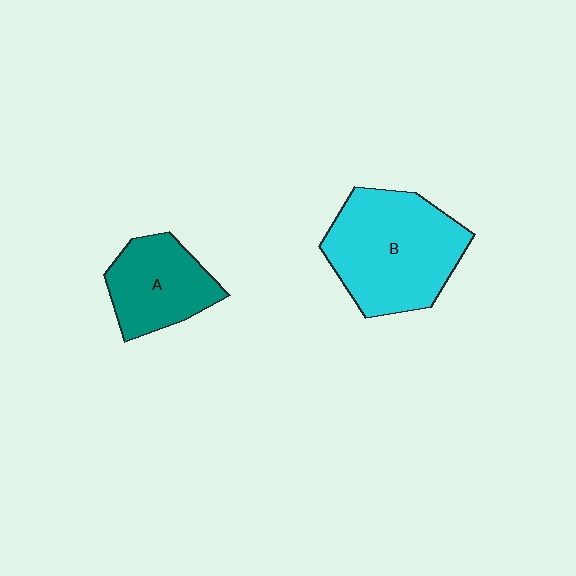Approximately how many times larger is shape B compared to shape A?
Approximately 1.6 times.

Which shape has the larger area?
Shape B (cyan).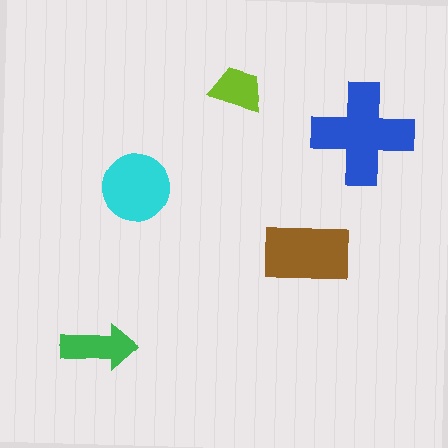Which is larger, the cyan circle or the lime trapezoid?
The cyan circle.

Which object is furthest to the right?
The blue cross is rightmost.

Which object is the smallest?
The lime trapezoid.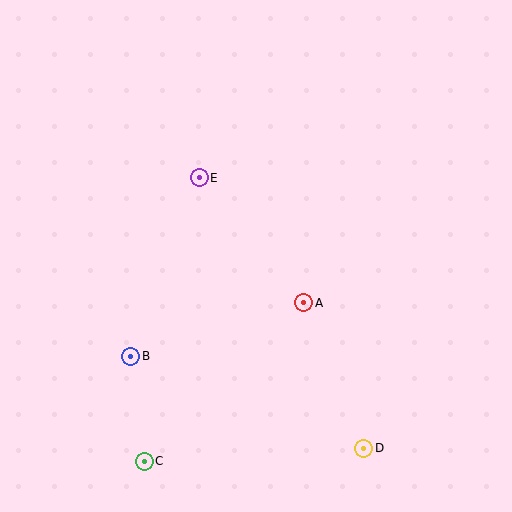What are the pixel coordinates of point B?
Point B is at (131, 356).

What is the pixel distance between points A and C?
The distance between A and C is 225 pixels.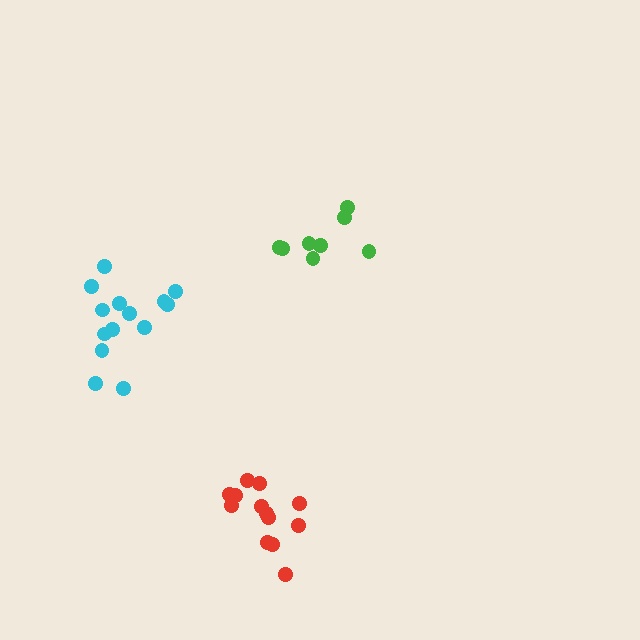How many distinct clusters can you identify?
There are 3 distinct clusters.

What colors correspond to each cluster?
The clusters are colored: red, cyan, green.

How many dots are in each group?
Group 1: 13 dots, Group 2: 14 dots, Group 3: 8 dots (35 total).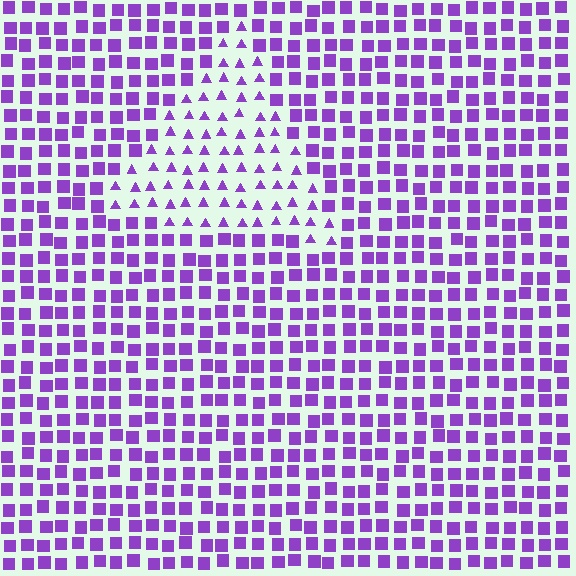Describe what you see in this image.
The image is filled with small purple elements arranged in a uniform grid. A triangle-shaped region contains triangles, while the surrounding area contains squares. The boundary is defined purely by the change in element shape.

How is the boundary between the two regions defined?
The boundary is defined by a change in element shape: triangles inside vs. squares outside. All elements share the same color and spacing.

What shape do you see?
I see a triangle.